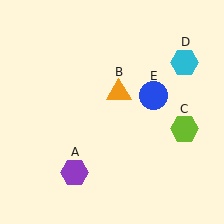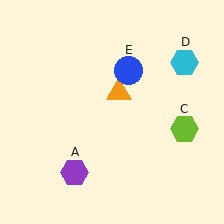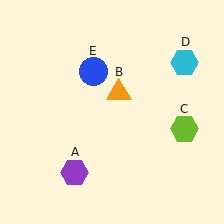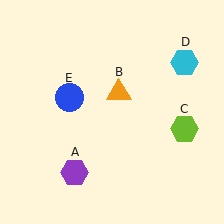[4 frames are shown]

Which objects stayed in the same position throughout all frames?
Purple hexagon (object A) and orange triangle (object B) and lime hexagon (object C) and cyan hexagon (object D) remained stationary.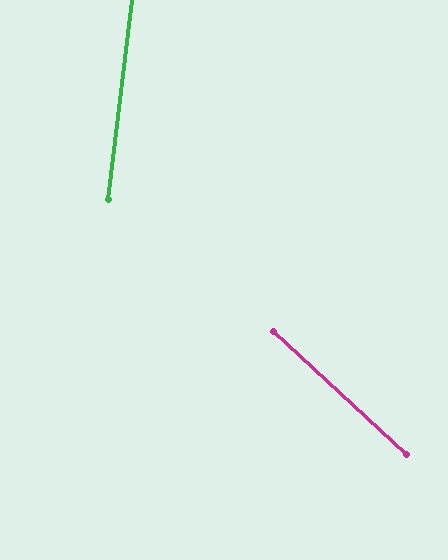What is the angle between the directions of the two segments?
Approximately 54 degrees.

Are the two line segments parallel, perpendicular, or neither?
Neither parallel nor perpendicular — they differ by about 54°.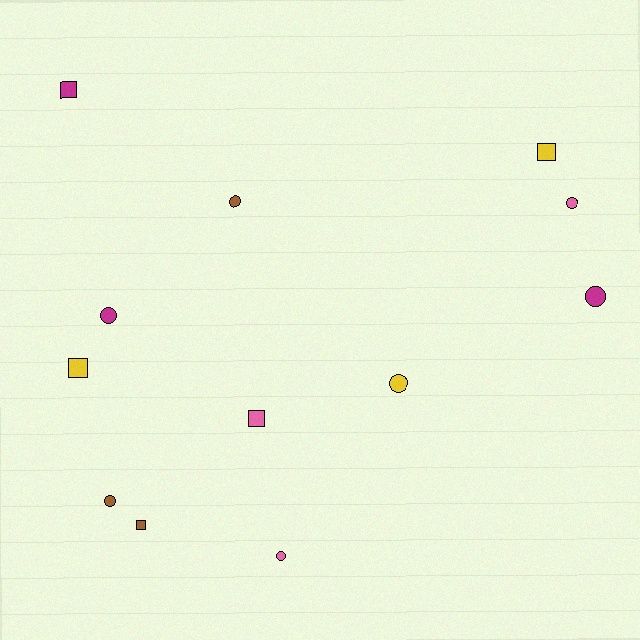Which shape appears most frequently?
Circle, with 7 objects.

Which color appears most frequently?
Yellow, with 3 objects.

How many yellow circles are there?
There is 1 yellow circle.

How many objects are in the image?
There are 12 objects.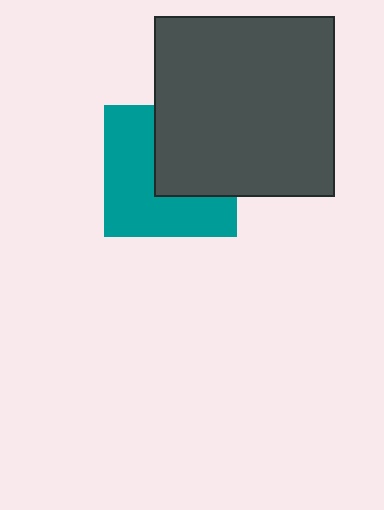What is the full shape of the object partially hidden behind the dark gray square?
The partially hidden object is a teal square.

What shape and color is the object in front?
The object in front is a dark gray square.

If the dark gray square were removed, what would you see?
You would see the complete teal square.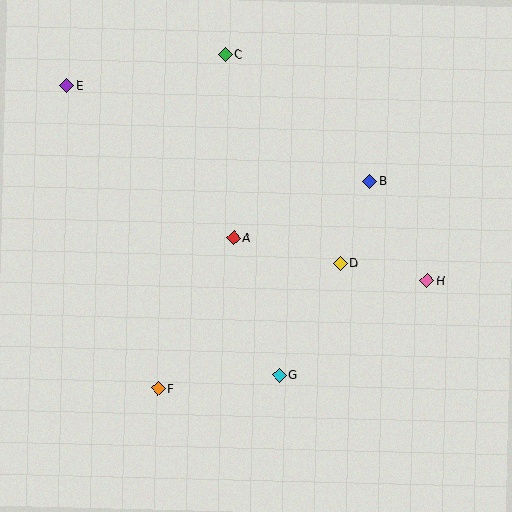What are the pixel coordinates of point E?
Point E is at (67, 85).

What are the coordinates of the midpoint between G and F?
The midpoint between G and F is at (219, 382).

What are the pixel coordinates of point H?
Point H is at (427, 281).